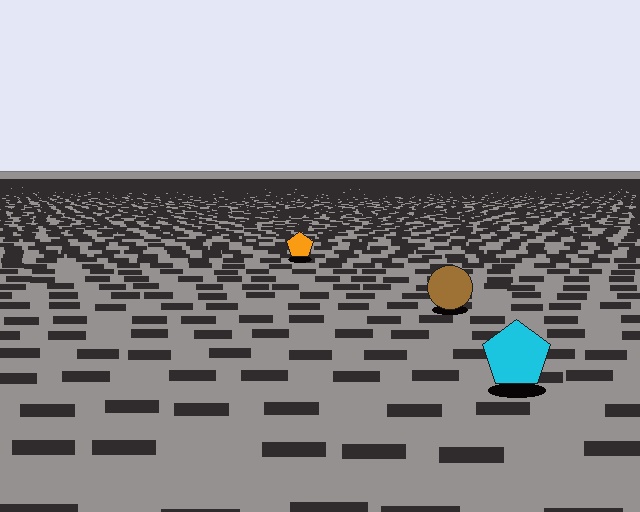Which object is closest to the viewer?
The cyan pentagon is closest. The texture marks near it are larger and more spread out.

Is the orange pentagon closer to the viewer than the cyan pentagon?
No. The cyan pentagon is closer — you can tell from the texture gradient: the ground texture is coarser near it.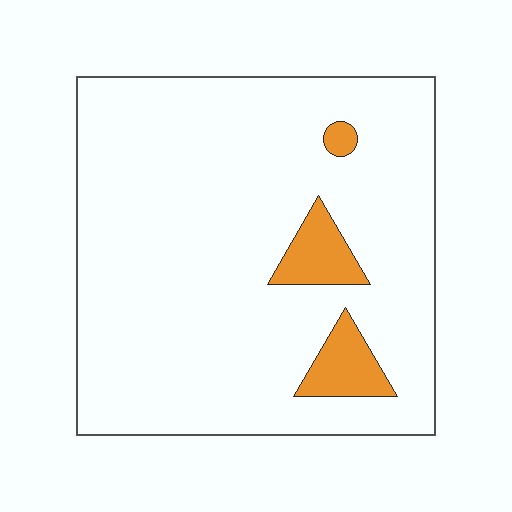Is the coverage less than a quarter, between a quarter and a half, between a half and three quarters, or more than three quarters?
Less than a quarter.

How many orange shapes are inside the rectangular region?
3.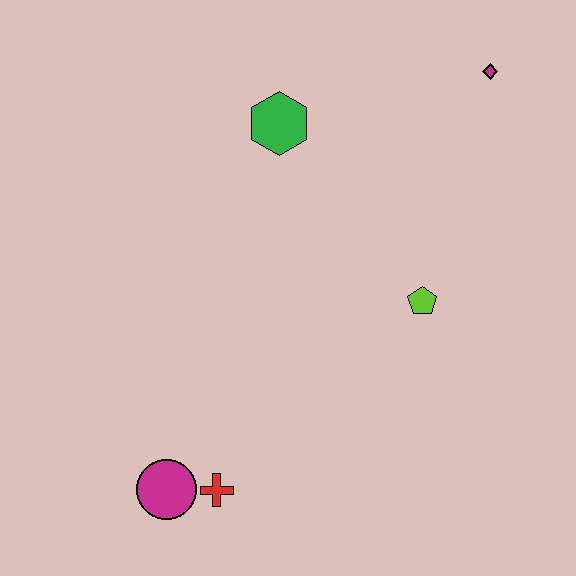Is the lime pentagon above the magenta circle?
Yes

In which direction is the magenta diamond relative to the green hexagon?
The magenta diamond is to the right of the green hexagon.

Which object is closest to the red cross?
The magenta circle is closest to the red cross.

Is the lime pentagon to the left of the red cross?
No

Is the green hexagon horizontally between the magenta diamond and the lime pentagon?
No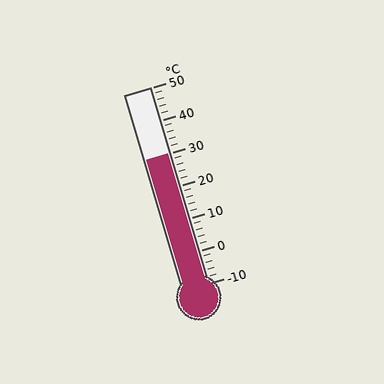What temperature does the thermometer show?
The thermometer shows approximately 30°C.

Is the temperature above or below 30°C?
The temperature is at 30°C.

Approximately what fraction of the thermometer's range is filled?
The thermometer is filled to approximately 65% of its range.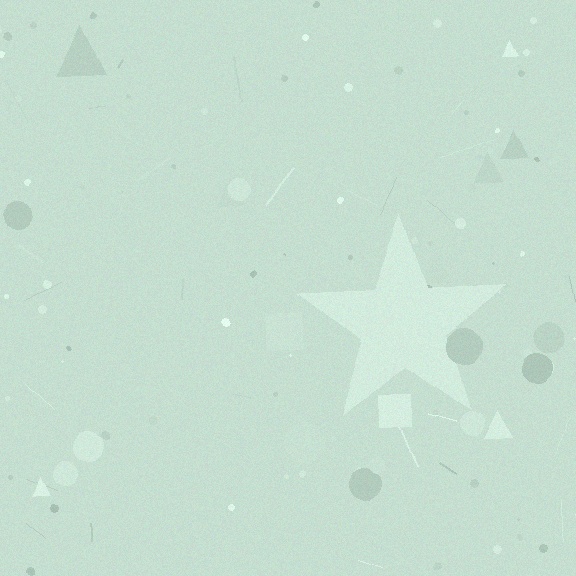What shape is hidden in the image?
A star is hidden in the image.